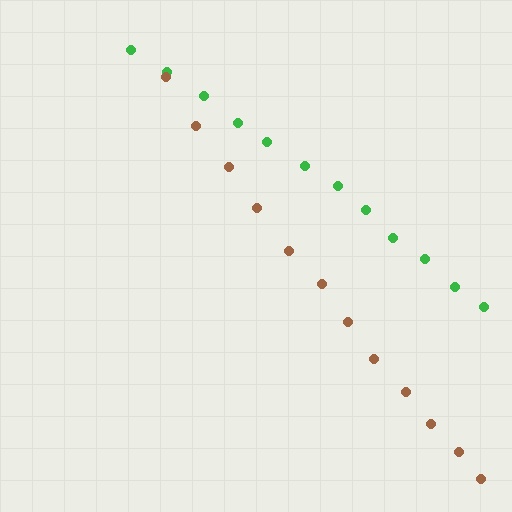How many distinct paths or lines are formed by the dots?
There are 2 distinct paths.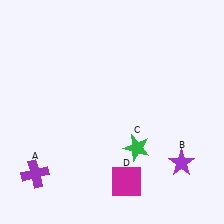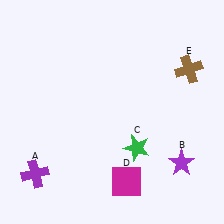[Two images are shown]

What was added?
A brown cross (E) was added in Image 2.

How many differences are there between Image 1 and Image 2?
There is 1 difference between the two images.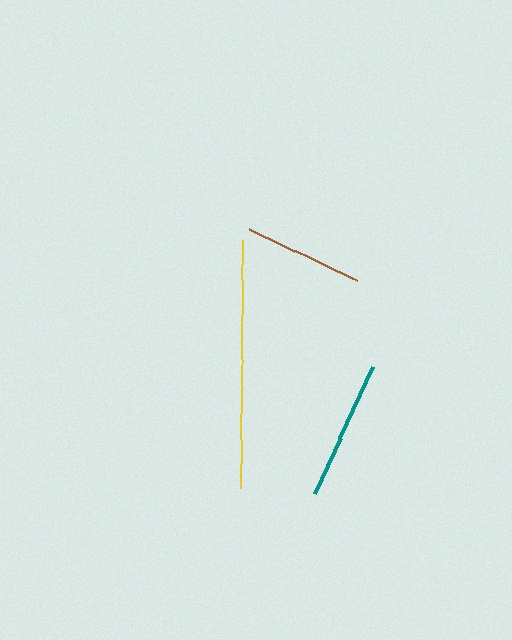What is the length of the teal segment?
The teal segment is approximately 139 pixels long.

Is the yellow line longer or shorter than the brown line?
The yellow line is longer than the brown line.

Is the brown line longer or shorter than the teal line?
The teal line is longer than the brown line.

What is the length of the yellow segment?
The yellow segment is approximately 248 pixels long.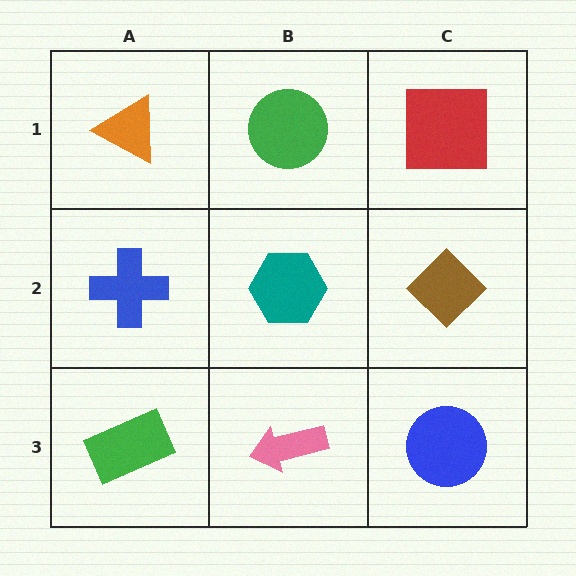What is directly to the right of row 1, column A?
A green circle.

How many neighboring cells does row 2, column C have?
3.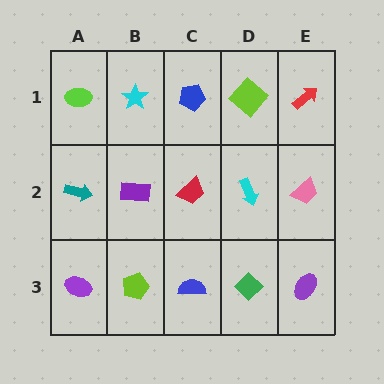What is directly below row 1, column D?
A cyan arrow.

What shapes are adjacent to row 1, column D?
A cyan arrow (row 2, column D), a blue pentagon (row 1, column C), a red arrow (row 1, column E).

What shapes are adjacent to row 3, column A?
A teal arrow (row 2, column A), a lime pentagon (row 3, column B).